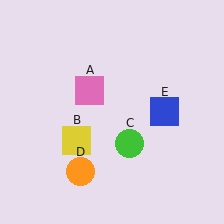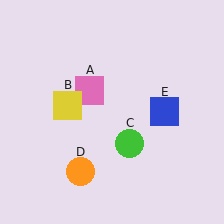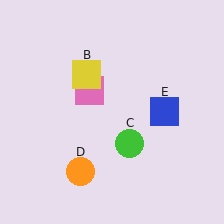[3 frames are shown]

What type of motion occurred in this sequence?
The yellow square (object B) rotated clockwise around the center of the scene.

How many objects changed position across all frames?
1 object changed position: yellow square (object B).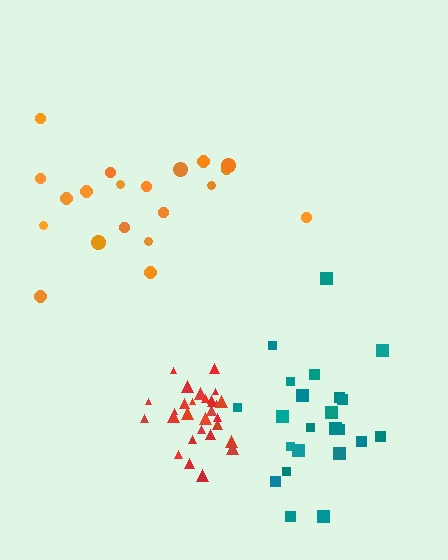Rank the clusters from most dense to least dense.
red, teal, orange.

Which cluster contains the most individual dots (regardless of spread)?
Red (29).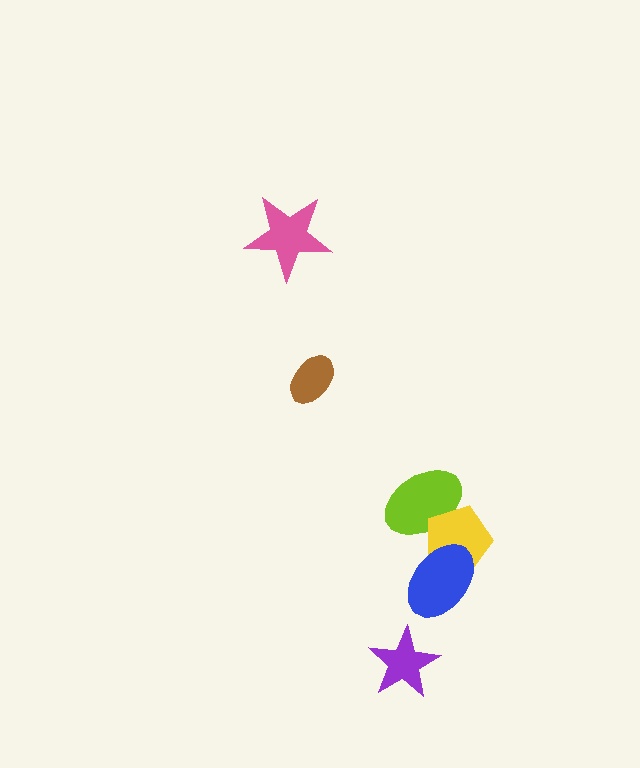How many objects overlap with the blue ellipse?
1 object overlaps with the blue ellipse.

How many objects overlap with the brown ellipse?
0 objects overlap with the brown ellipse.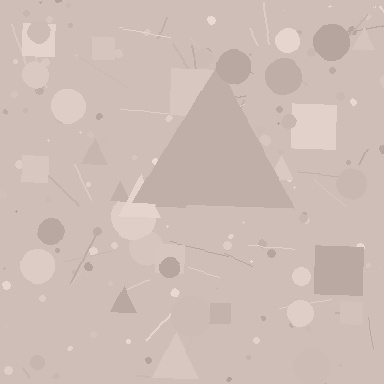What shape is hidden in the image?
A triangle is hidden in the image.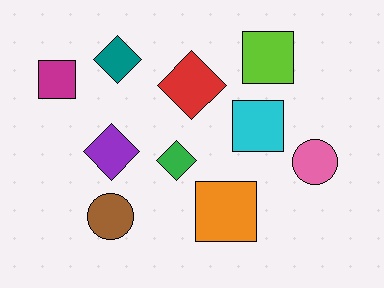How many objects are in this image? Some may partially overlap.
There are 10 objects.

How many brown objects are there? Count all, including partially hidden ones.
There is 1 brown object.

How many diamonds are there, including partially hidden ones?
There are 4 diamonds.